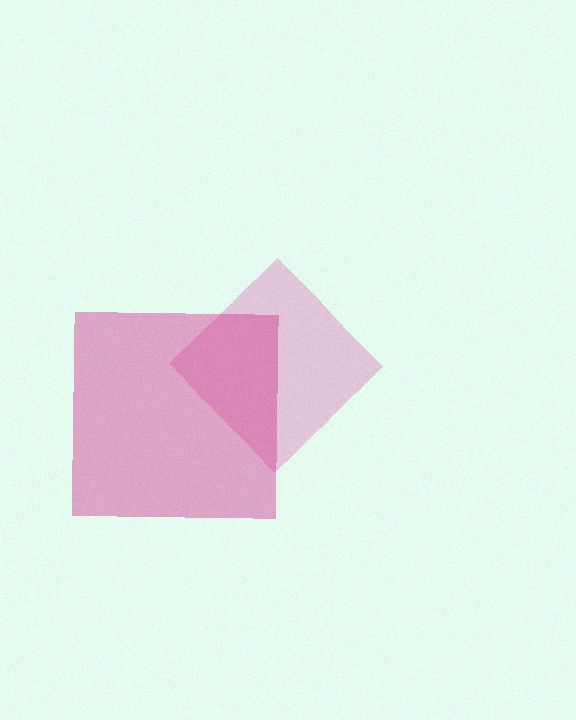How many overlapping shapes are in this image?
There are 2 overlapping shapes in the image.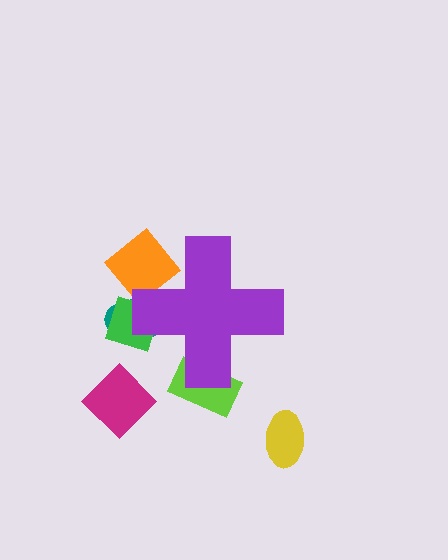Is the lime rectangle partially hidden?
Yes, the lime rectangle is partially hidden behind the purple cross.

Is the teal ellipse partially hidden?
Yes, the teal ellipse is partially hidden behind the purple cross.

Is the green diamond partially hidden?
Yes, the green diamond is partially hidden behind the purple cross.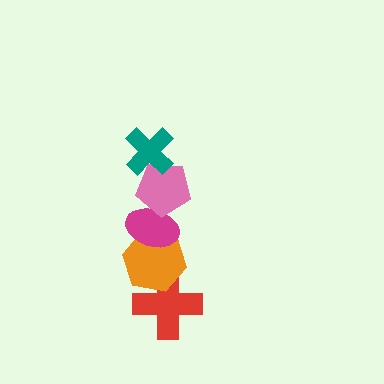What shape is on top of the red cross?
The orange hexagon is on top of the red cross.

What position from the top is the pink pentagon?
The pink pentagon is 2nd from the top.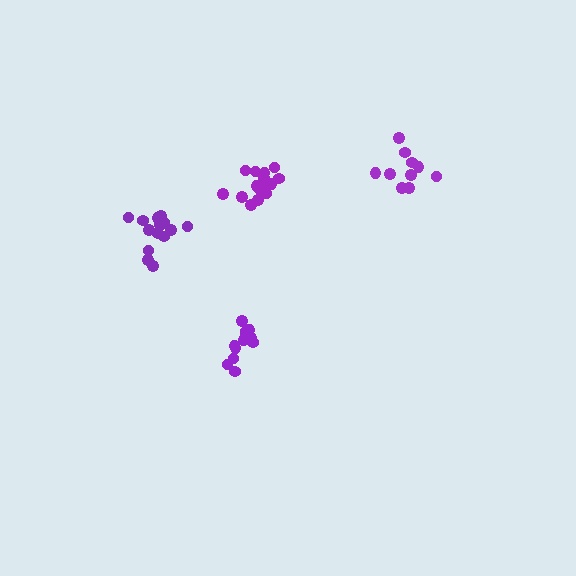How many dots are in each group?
Group 1: 10 dots, Group 2: 15 dots, Group 3: 12 dots, Group 4: 14 dots (51 total).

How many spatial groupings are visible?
There are 4 spatial groupings.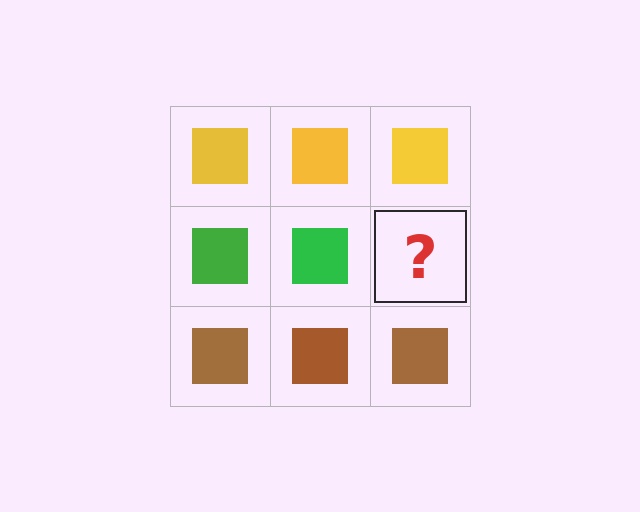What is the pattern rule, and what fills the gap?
The rule is that each row has a consistent color. The gap should be filled with a green square.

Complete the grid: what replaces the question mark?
The question mark should be replaced with a green square.